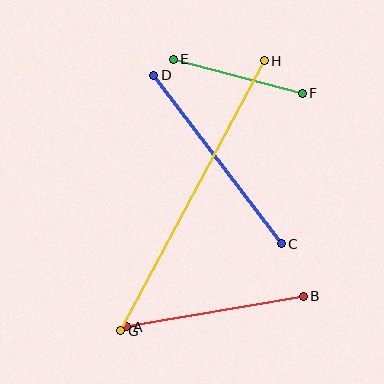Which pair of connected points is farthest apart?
Points G and H are farthest apart.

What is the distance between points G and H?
The distance is approximately 306 pixels.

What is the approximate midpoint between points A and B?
The midpoint is at approximately (215, 312) pixels.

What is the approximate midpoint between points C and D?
The midpoint is at approximately (217, 159) pixels.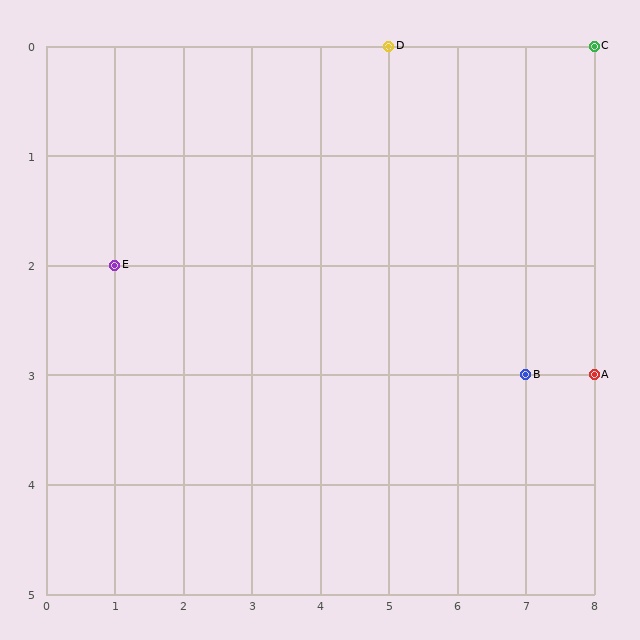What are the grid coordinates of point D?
Point D is at grid coordinates (5, 0).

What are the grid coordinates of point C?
Point C is at grid coordinates (8, 0).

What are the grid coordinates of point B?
Point B is at grid coordinates (7, 3).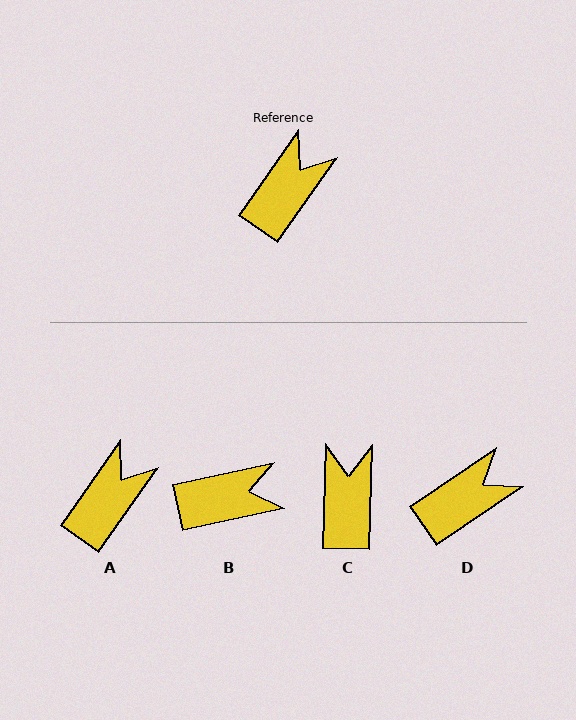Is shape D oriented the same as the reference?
No, it is off by about 21 degrees.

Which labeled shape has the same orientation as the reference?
A.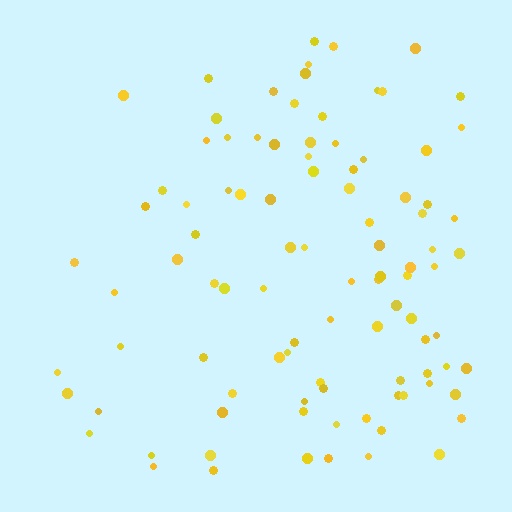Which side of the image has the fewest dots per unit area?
The left.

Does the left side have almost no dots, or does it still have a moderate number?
Still a moderate number, just noticeably fewer than the right.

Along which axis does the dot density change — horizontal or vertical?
Horizontal.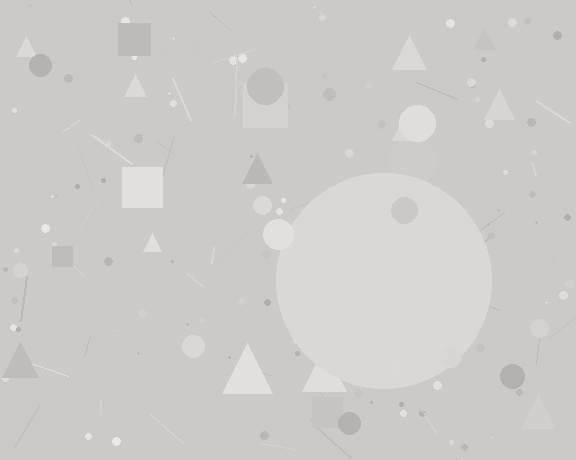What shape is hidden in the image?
A circle is hidden in the image.